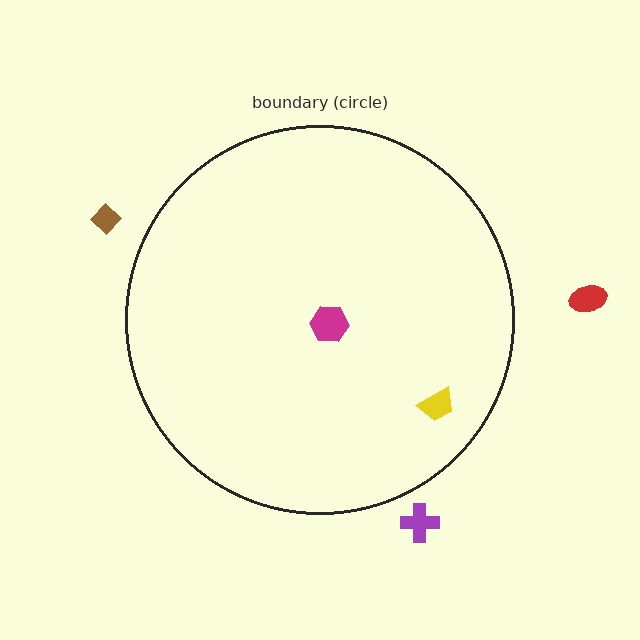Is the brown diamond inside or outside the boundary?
Outside.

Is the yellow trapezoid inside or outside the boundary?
Inside.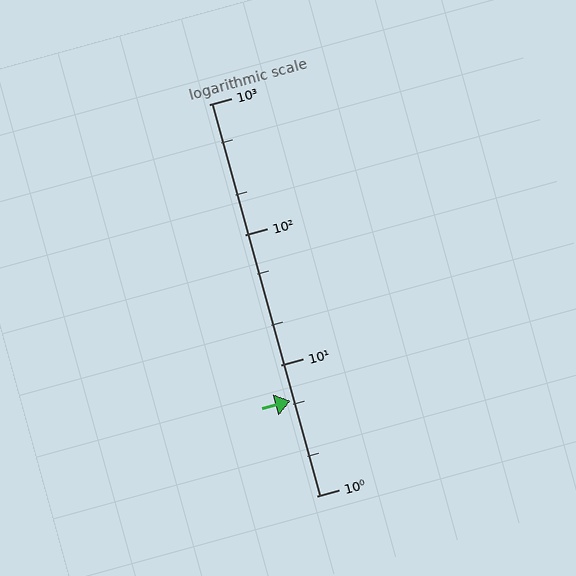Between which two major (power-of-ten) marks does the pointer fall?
The pointer is between 1 and 10.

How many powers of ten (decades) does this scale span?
The scale spans 3 decades, from 1 to 1000.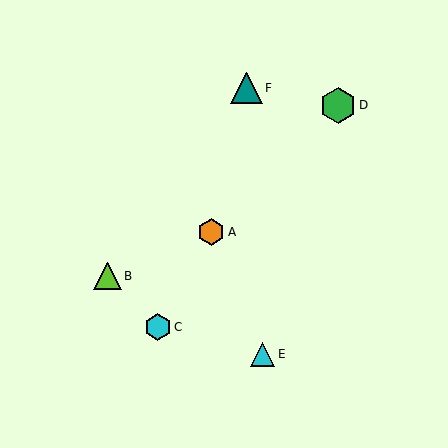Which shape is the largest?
The green hexagon (labeled D) is the largest.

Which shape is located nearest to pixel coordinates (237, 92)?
The teal triangle (labeled F) at (246, 88) is nearest to that location.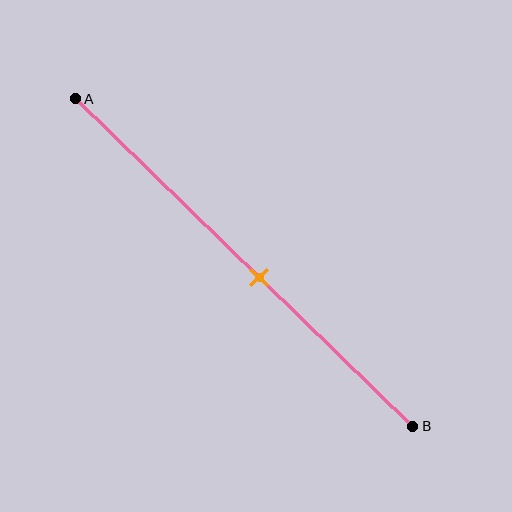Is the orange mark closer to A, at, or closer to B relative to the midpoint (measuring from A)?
The orange mark is closer to point B than the midpoint of segment AB.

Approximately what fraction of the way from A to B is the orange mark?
The orange mark is approximately 55% of the way from A to B.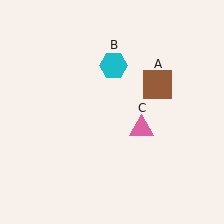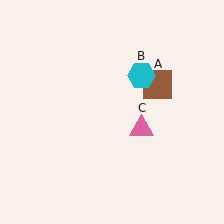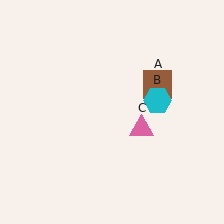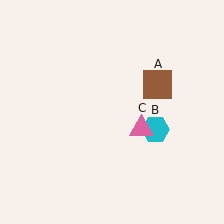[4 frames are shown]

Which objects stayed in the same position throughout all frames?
Brown square (object A) and pink triangle (object C) remained stationary.